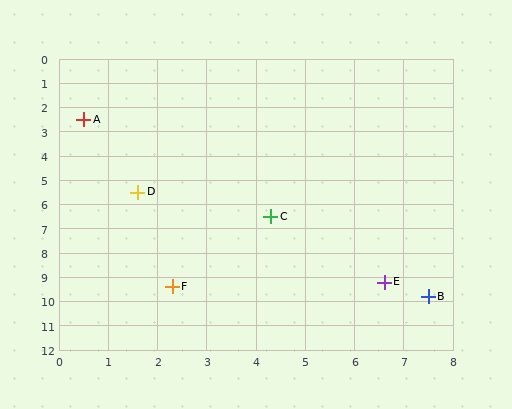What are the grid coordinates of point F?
Point F is at approximately (2.3, 9.4).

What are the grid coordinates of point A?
Point A is at approximately (0.5, 2.5).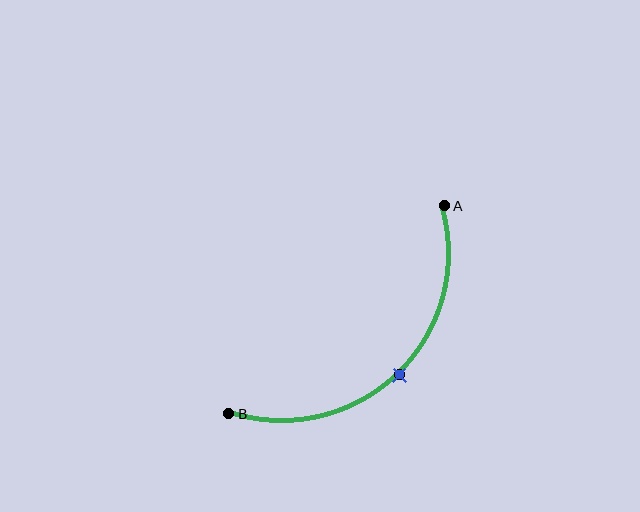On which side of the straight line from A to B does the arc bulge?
The arc bulges below and to the right of the straight line connecting A and B.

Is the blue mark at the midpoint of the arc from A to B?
Yes. The blue mark lies on the arc at equal arc-length from both A and B — it is the arc midpoint.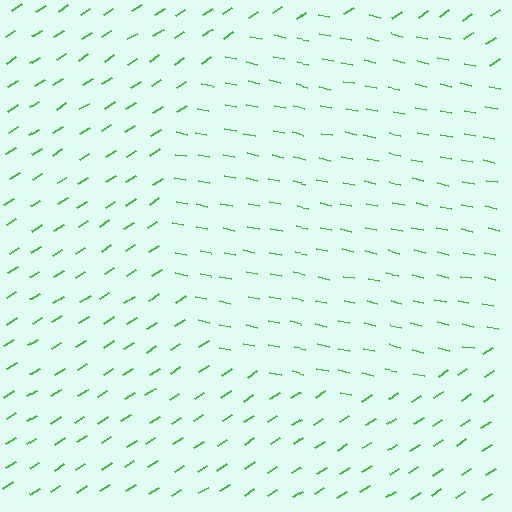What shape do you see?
I see a circle.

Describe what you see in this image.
The image is filled with small green line segments. A circle region in the image has lines oriented differently from the surrounding lines, creating a visible texture boundary.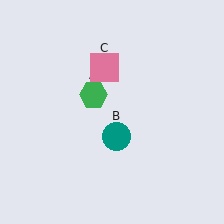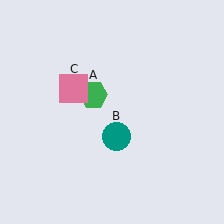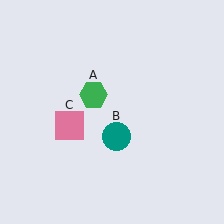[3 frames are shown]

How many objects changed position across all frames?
1 object changed position: pink square (object C).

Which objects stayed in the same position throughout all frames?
Green hexagon (object A) and teal circle (object B) remained stationary.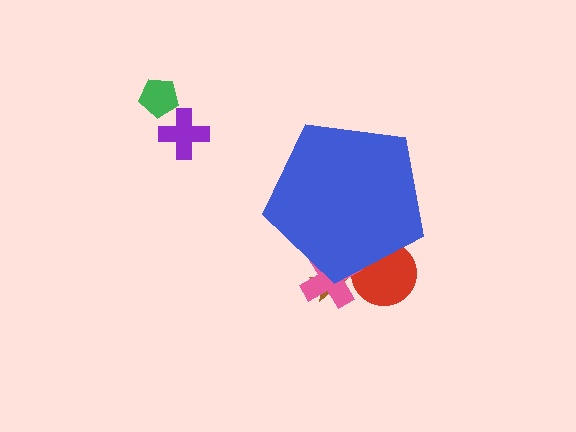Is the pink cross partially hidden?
Yes, the pink cross is partially hidden behind the blue pentagon.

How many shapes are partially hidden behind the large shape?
3 shapes are partially hidden.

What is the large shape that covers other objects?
A blue pentagon.